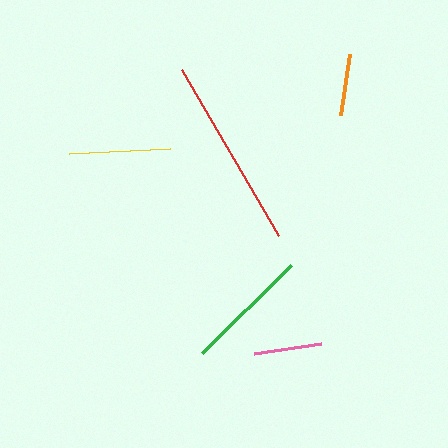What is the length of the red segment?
The red segment is approximately 192 pixels long.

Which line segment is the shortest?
The orange line is the shortest at approximately 62 pixels.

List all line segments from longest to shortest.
From longest to shortest: red, green, yellow, pink, orange.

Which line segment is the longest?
The red line is the longest at approximately 192 pixels.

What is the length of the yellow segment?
The yellow segment is approximately 101 pixels long.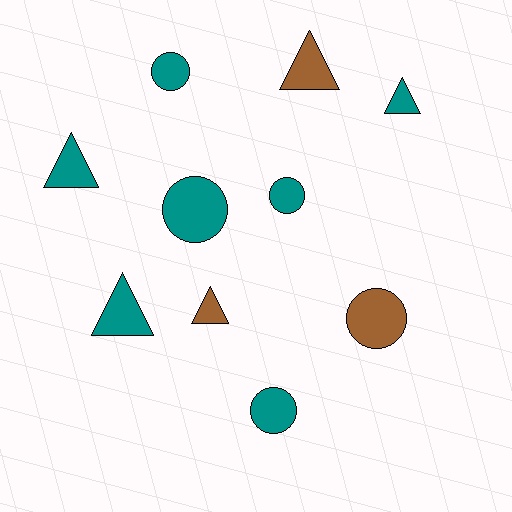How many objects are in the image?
There are 10 objects.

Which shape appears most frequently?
Triangle, with 5 objects.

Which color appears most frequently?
Teal, with 7 objects.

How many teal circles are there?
There are 4 teal circles.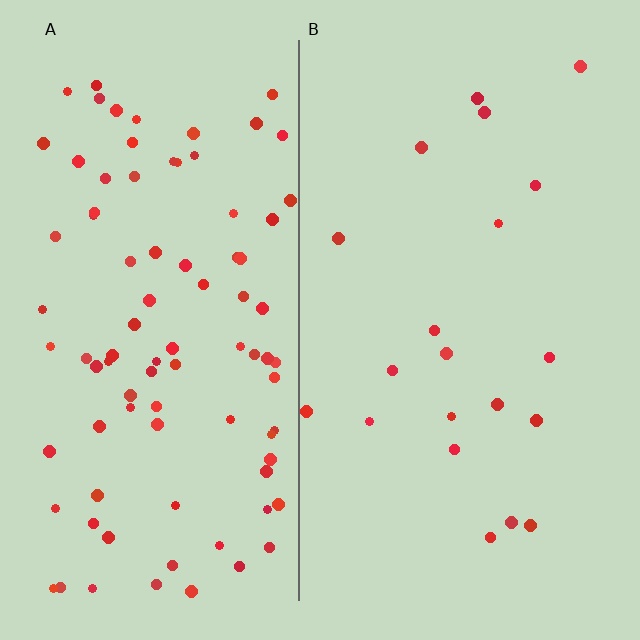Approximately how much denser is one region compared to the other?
Approximately 4.4× — region A over region B.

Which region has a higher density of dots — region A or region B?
A (the left).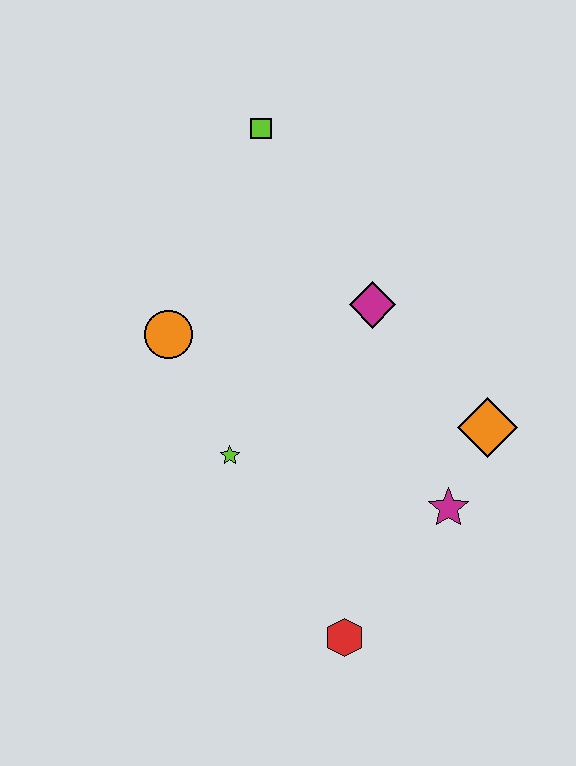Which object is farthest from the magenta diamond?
The red hexagon is farthest from the magenta diamond.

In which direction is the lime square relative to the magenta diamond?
The lime square is above the magenta diamond.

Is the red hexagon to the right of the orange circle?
Yes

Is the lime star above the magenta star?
Yes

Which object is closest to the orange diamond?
The magenta star is closest to the orange diamond.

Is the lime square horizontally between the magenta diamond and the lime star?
Yes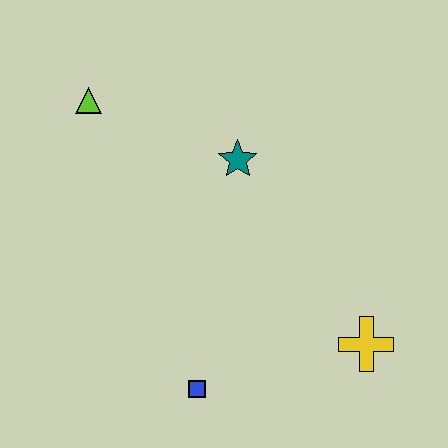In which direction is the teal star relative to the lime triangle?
The teal star is to the right of the lime triangle.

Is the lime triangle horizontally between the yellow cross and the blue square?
No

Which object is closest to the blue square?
The yellow cross is closest to the blue square.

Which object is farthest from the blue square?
The lime triangle is farthest from the blue square.